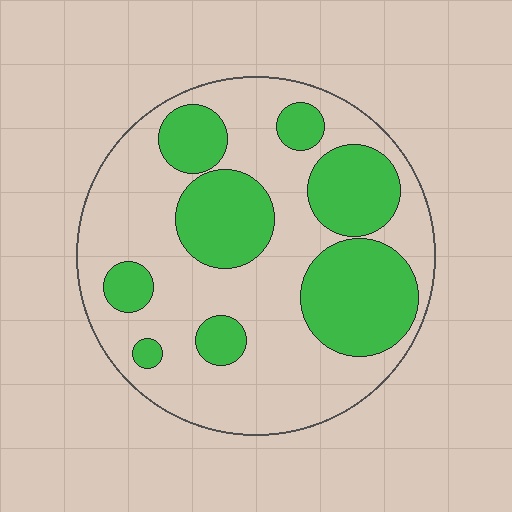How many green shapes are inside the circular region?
8.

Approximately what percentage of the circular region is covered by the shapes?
Approximately 35%.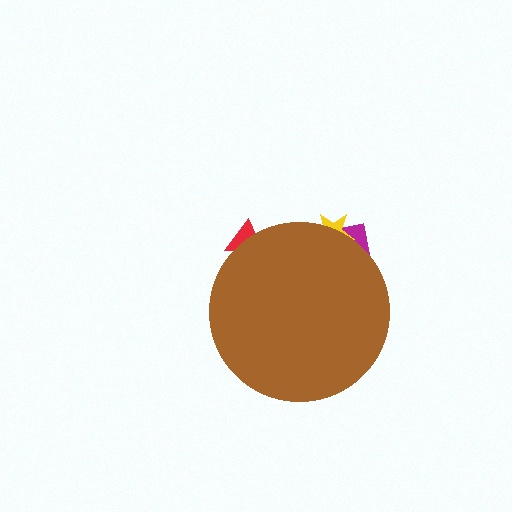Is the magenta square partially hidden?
Yes, the magenta square is partially hidden behind the brown circle.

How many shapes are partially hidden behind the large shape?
3 shapes are partially hidden.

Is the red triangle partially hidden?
Yes, the red triangle is partially hidden behind the brown circle.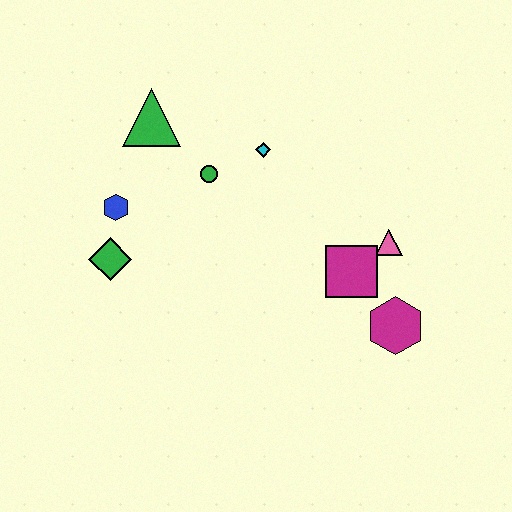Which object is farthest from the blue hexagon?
The magenta hexagon is farthest from the blue hexagon.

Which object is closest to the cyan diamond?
The green circle is closest to the cyan diamond.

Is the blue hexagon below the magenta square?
No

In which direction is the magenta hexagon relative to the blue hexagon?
The magenta hexagon is to the right of the blue hexagon.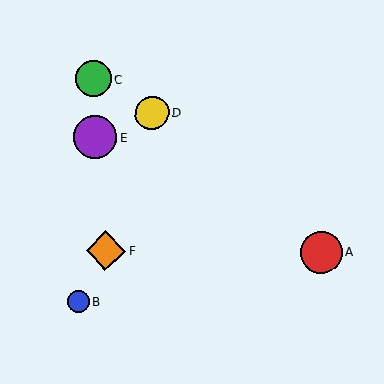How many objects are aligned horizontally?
2 objects (A, F) are aligned horizontally.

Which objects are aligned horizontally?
Objects A, F are aligned horizontally.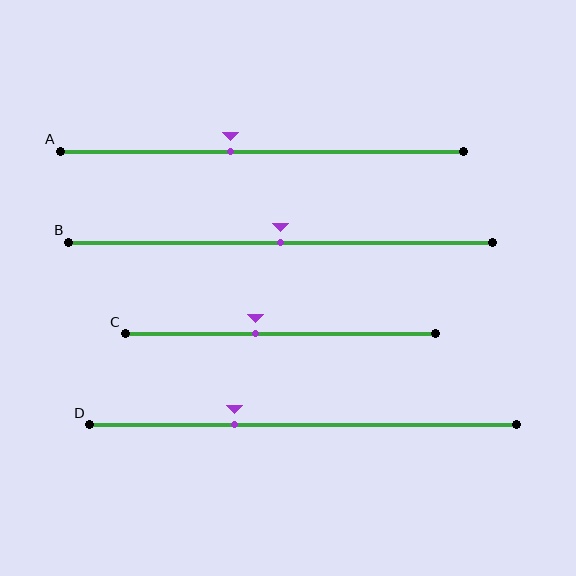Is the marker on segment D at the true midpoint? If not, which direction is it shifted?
No, the marker on segment D is shifted to the left by about 16% of the segment length.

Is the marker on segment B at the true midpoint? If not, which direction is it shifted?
Yes, the marker on segment B is at the true midpoint.